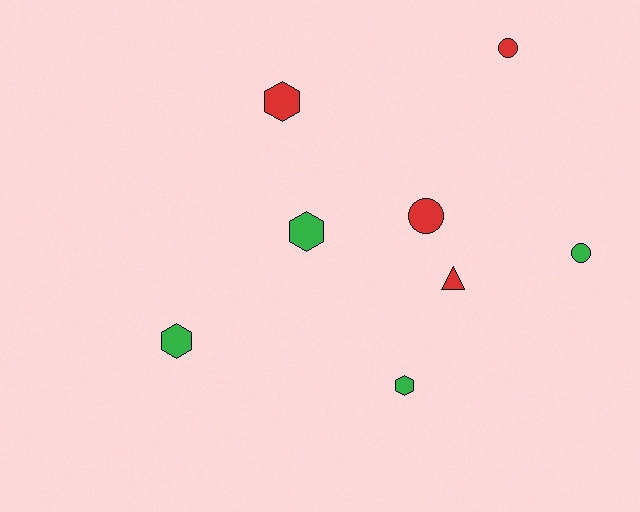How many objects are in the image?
There are 8 objects.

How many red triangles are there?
There is 1 red triangle.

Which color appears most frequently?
Green, with 4 objects.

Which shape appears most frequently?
Hexagon, with 4 objects.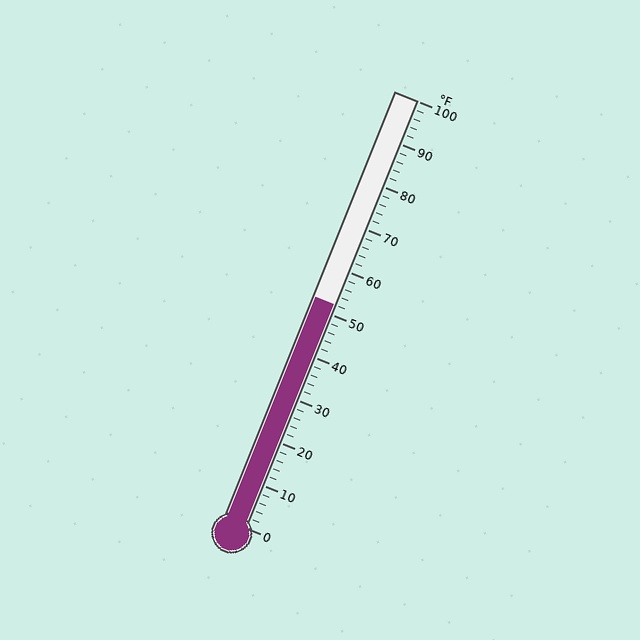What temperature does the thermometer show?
The thermometer shows approximately 52°F.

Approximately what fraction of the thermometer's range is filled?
The thermometer is filled to approximately 50% of its range.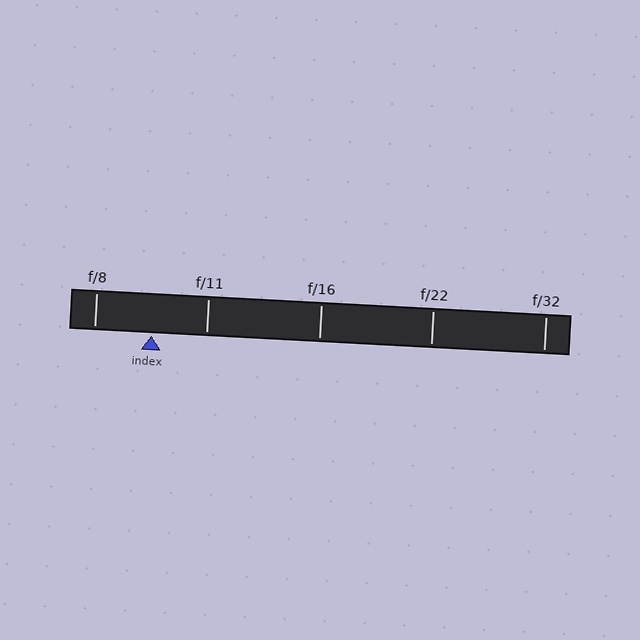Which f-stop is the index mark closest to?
The index mark is closest to f/11.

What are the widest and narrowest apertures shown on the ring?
The widest aperture shown is f/8 and the narrowest is f/32.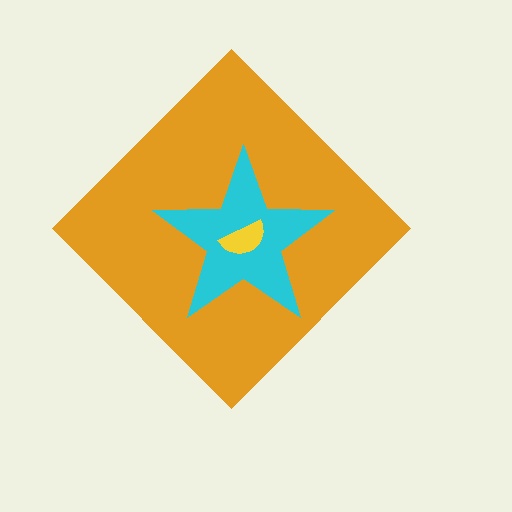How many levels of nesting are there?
3.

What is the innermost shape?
The yellow semicircle.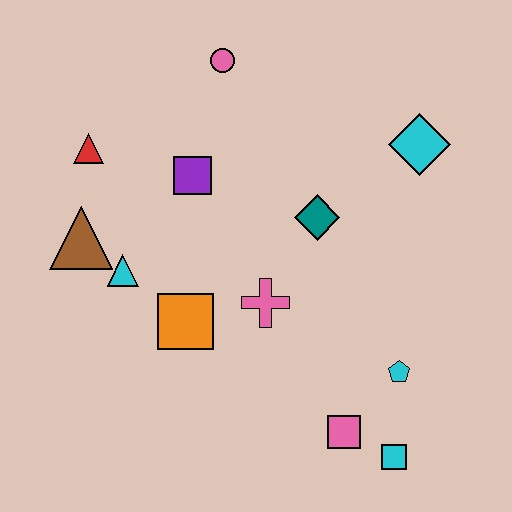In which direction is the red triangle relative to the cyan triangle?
The red triangle is above the cyan triangle.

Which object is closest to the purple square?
The red triangle is closest to the purple square.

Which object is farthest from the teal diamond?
The cyan square is farthest from the teal diamond.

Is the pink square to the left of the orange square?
No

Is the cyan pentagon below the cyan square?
No